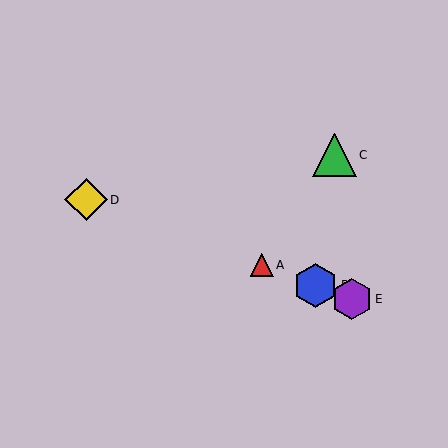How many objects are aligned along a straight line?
4 objects (A, B, D, E) are aligned along a straight line.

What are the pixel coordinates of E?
Object E is at (352, 299).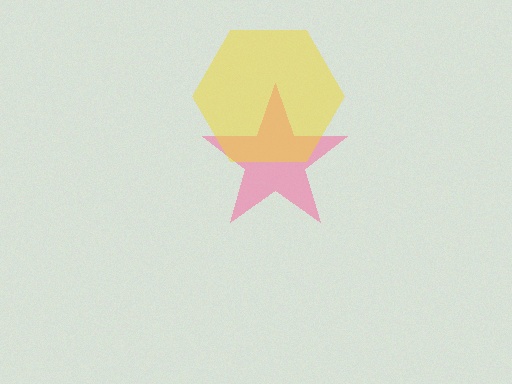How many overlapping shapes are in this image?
There are 2 overlapping shapes in the image.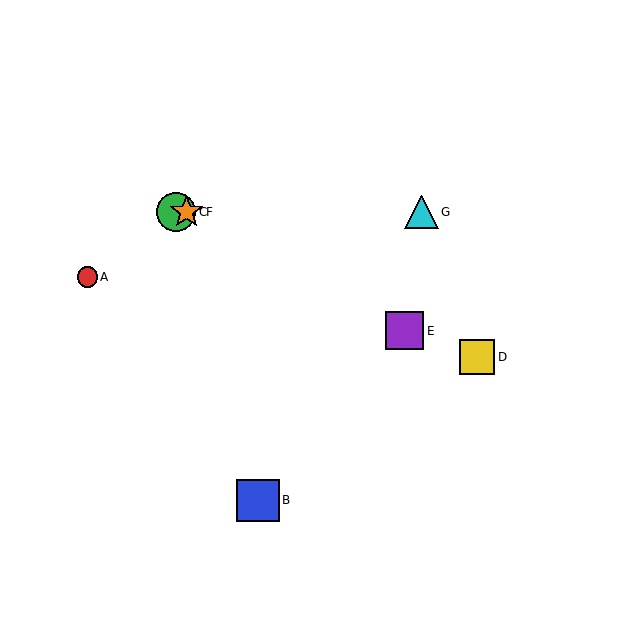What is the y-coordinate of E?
Object E is at y≈331.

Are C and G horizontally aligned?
Yes, both are at y≈212.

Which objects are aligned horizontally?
Objects C, F, G are aligned horizontally.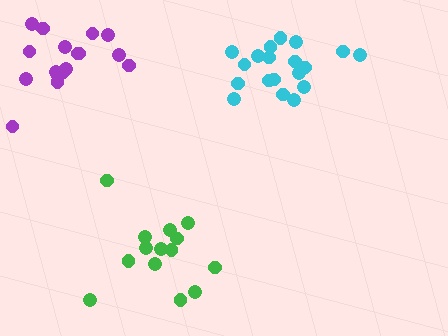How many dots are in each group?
Group 1: 19 dots, Group 2: 17 dots, Group 3: 14 dots (50 total).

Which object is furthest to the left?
The purple cluster is leftmost.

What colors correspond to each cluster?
The clusters are colored: cyan, purple, green.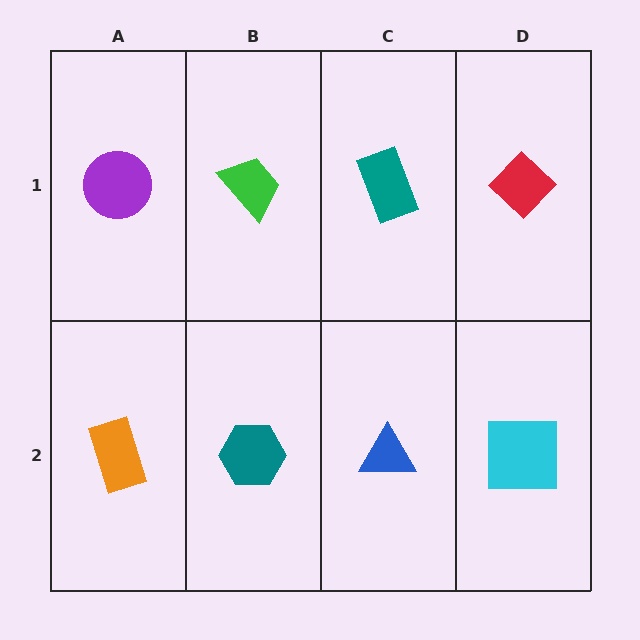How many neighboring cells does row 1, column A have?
2.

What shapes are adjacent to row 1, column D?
A cyan square (row 2, column D), a teal rectangle (row 1, column C).